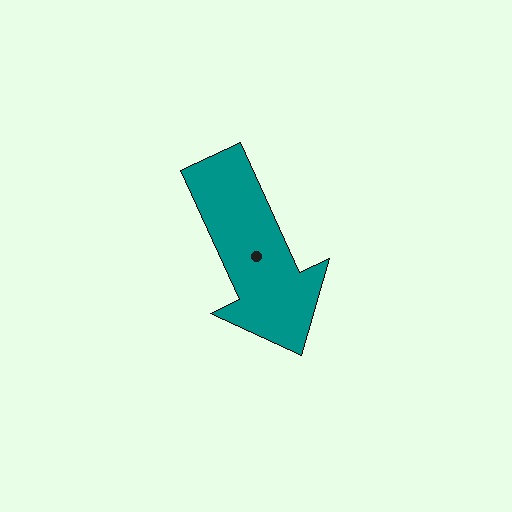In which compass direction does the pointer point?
Southeast.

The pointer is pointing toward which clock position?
Roughly 5 o'clock.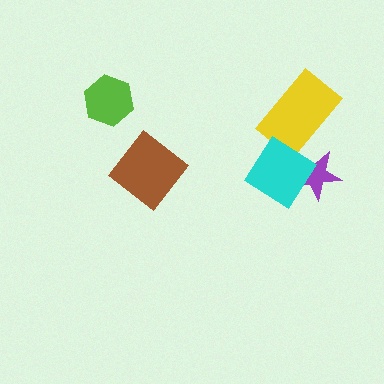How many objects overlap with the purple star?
1 object overlaps with the purple star.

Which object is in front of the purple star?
The cyan diamond is in front of the purple star.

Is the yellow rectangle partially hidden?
Yes, it is partially covered by another shape.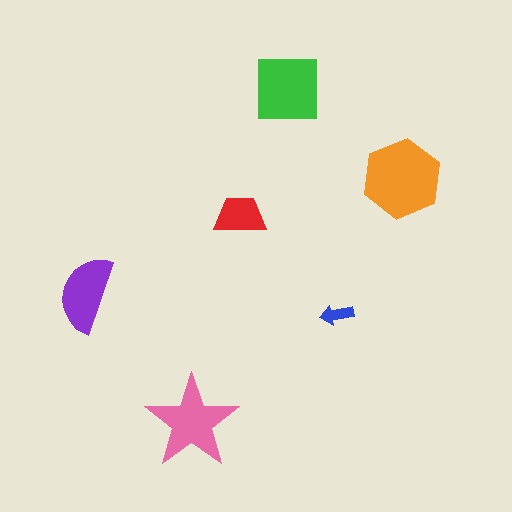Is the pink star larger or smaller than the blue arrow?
Larger.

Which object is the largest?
The orange hexagon.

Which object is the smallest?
The blue arrow.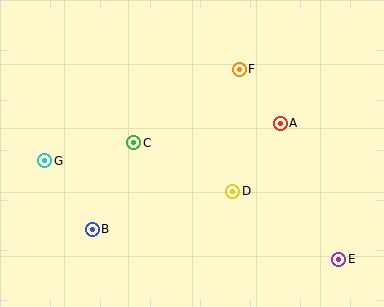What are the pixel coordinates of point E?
Point E is at (339, 259).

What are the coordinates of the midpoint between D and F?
The midpoint between D and F is at (236, 130).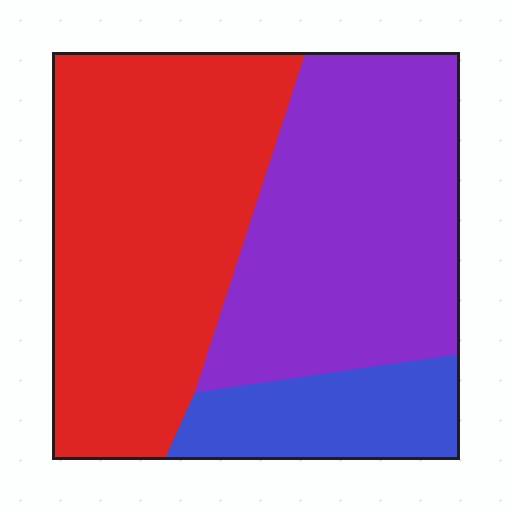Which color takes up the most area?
Red, at roughly 45%.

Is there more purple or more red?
Red.